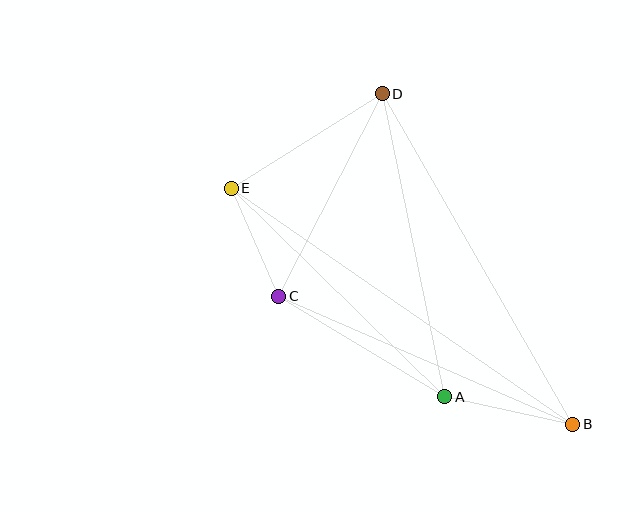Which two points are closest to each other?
Points C and E are closest to each other.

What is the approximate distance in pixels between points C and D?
The distance between C and D is approximately 227 pixels.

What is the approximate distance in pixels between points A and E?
The distance between A and E is approximately 298 pixels.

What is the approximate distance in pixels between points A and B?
The distance between A and B is approximately 131 pixels.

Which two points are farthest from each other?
Points B and E are farthest from each other.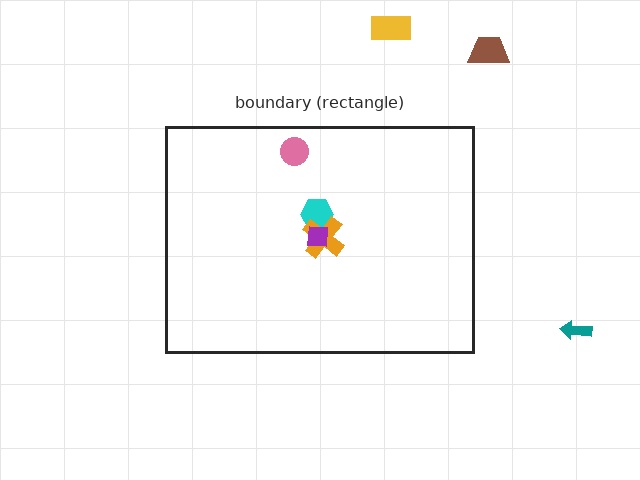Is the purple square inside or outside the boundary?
Inside.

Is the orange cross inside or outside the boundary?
Inside.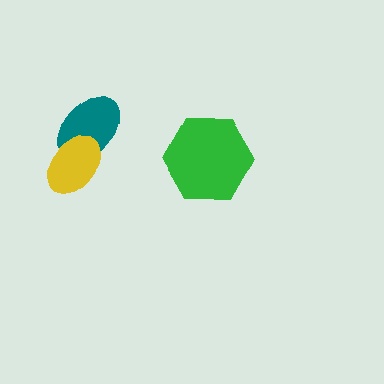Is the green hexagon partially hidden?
No, no other shape covers it.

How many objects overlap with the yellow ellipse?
1 object overlaps with the yellow ellipse.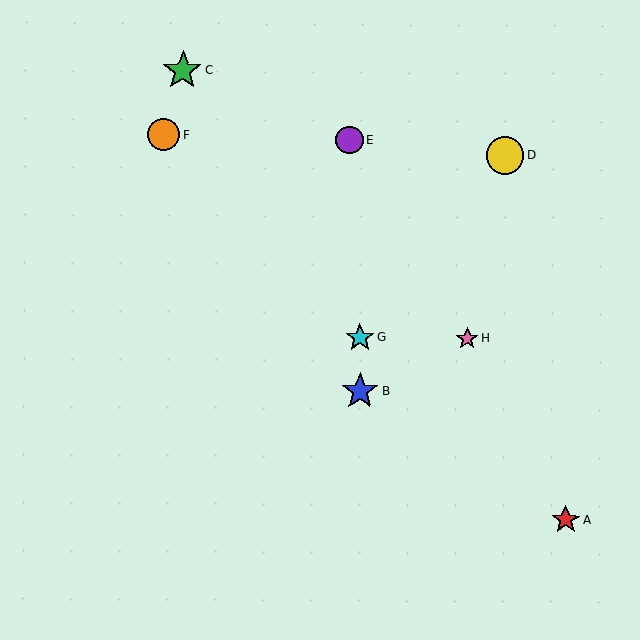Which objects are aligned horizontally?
Objects G, H are aligned horizontally.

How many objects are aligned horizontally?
2 objects (G, H) are aligned horizontally.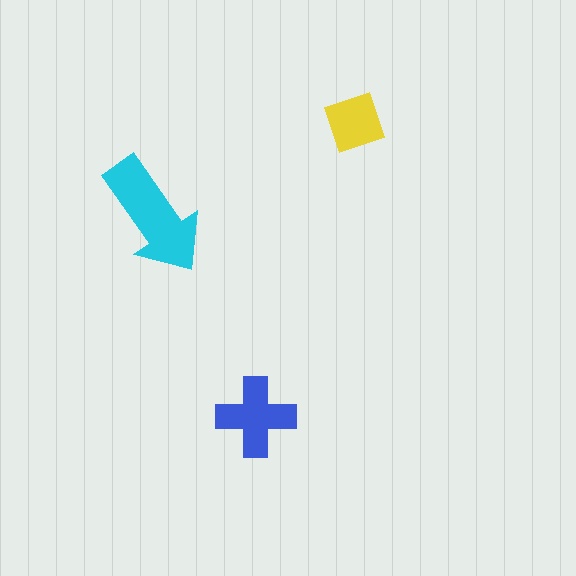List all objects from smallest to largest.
The yellow square, the blue cross, the cyan arrow.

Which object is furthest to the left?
The cyan arrow is leftmost.